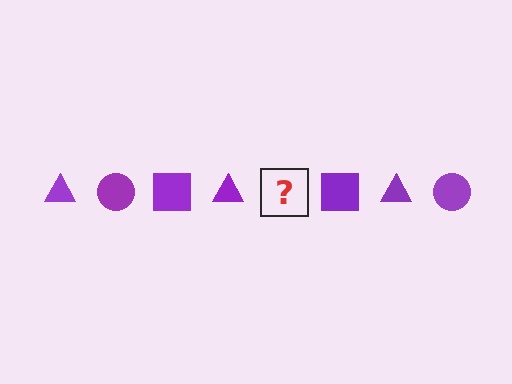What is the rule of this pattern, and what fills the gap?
The rule is that the pattern cycles through triangle, circle, square shapes in purple. The gap should be filled with a purple circle.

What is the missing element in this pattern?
The missing element is a purple circle.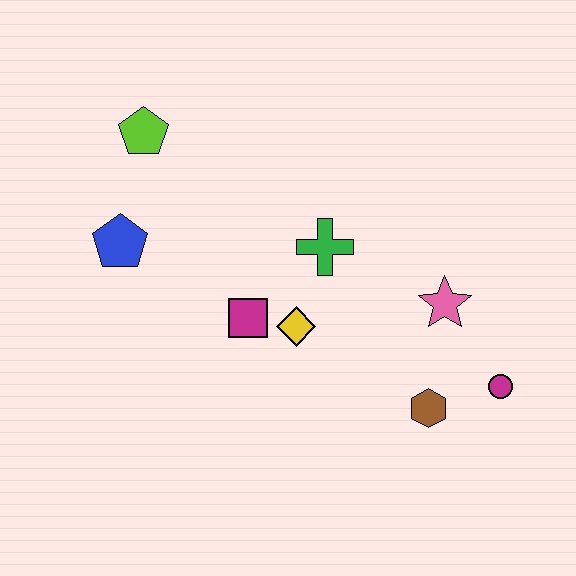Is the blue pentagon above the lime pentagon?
No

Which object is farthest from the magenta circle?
The lime pentagon is farthest from the magenta circle.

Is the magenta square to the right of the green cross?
No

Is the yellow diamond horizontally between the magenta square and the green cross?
Yes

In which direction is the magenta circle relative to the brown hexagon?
The magenta circle is to the right of the brown hexagon.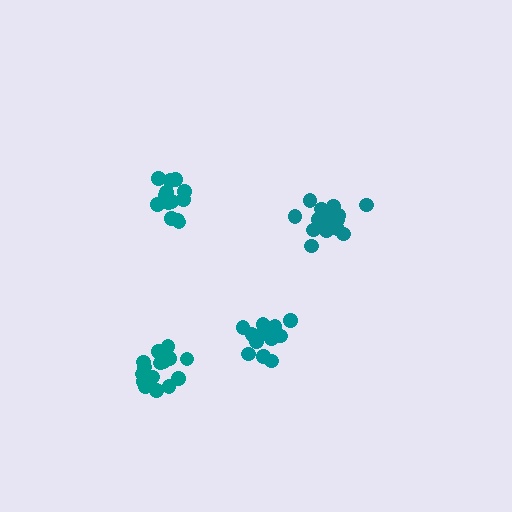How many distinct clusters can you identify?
There are 4 distinct clusters.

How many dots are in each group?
Group 1: 15 dots, Group 2: 14 dots, Group 3: 19 dots, Group 4: 16 dots (64 total).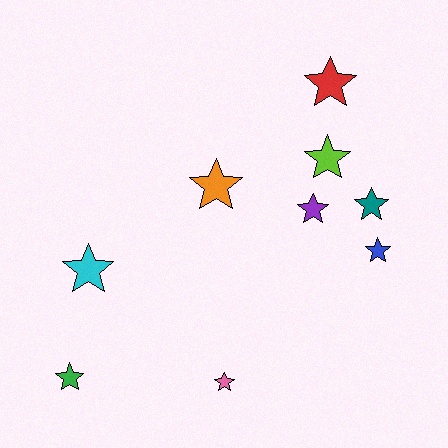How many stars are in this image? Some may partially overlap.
There are 9 stars.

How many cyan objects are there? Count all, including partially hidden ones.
There is 1 cyan object.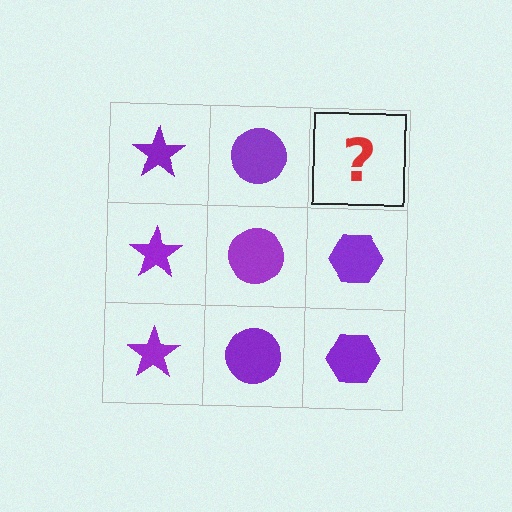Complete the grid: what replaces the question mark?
The question mark should be replaced with a purple hexagon.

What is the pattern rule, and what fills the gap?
The rule is that each column has a consistent shape. The gap should be filled with a purple hexagon.